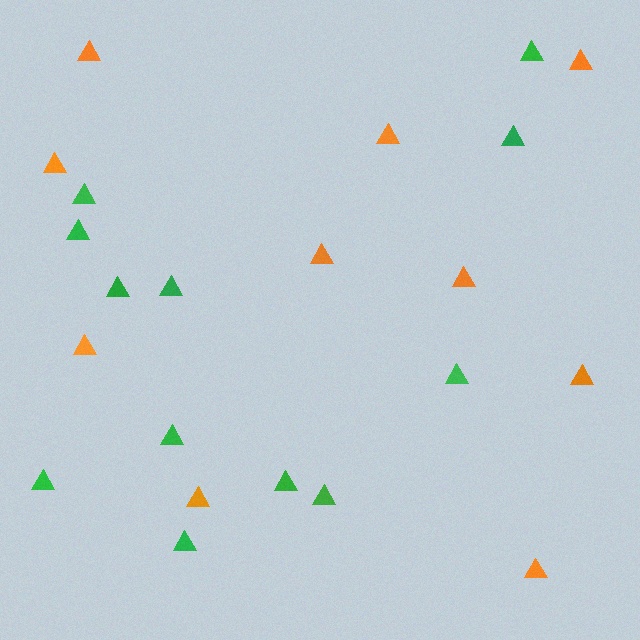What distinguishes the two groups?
There are 2 groups: one group of orange triangles (10) and one group of green triangles (12).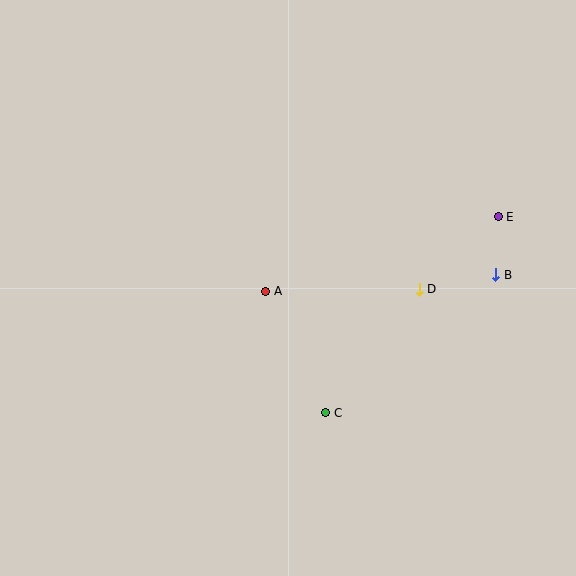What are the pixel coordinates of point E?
Point E is at (498, 217).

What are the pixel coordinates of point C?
Point C is at (326, 413).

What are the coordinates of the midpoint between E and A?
The midpoint between E and A is at (382, 254).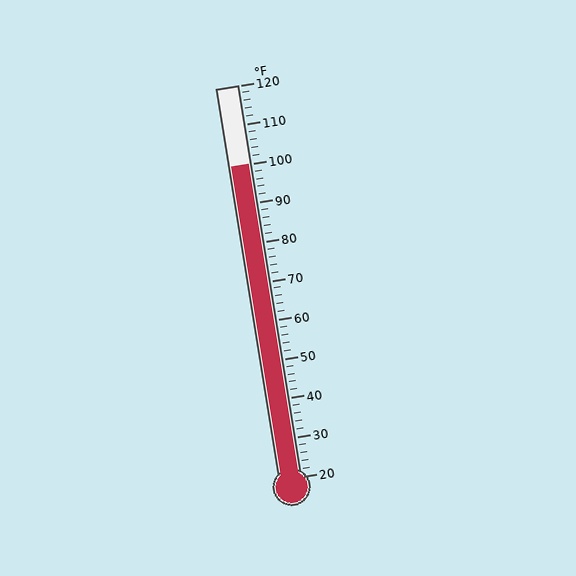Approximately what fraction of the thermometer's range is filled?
The thermometer is filled to approximately 80% of its range.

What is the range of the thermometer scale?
The thermometer scale ranges from 20°F to 120°F.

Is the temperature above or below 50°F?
The temperature is above 50°F.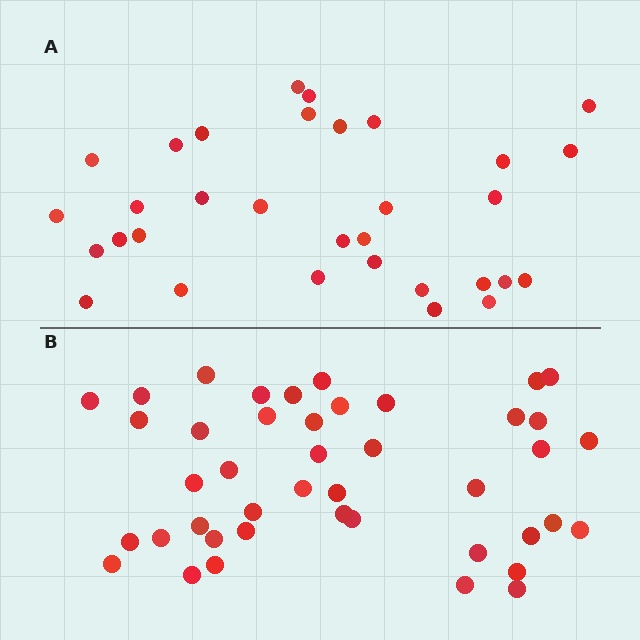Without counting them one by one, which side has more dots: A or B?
Region B (the bottom region) has more dots.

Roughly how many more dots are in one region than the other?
Region B has roughly 12 or so more dots than region A.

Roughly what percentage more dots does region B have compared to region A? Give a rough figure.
About 35% more.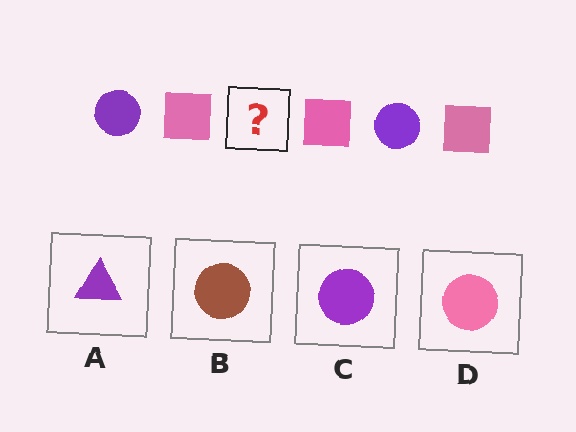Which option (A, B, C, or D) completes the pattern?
C.